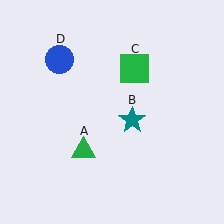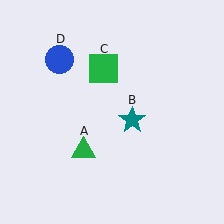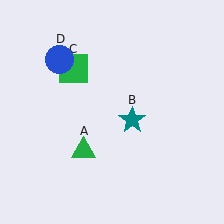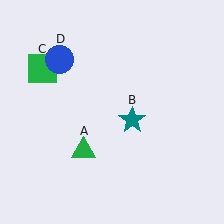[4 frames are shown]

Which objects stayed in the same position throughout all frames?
Green triangle (object A) and teal star (object B) and blue circle (object D) remained stationary.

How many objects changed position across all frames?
1 object changed position: green square (object C).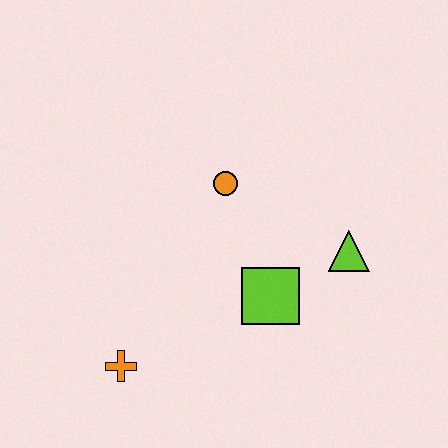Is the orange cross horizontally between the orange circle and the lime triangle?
No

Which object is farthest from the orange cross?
The lime triangle is farthest from the orange cross.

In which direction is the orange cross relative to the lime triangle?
The orange cross is to the left of the lime triangle.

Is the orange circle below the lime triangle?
No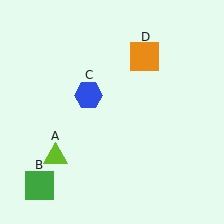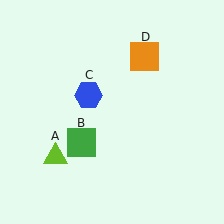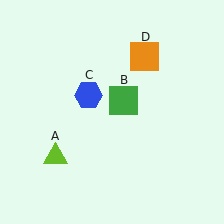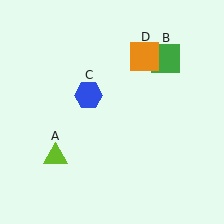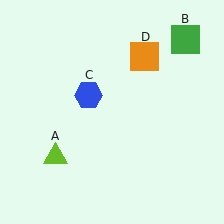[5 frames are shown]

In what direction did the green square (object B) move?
The green square (object B) moved up and to the right.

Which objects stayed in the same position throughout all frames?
Lime triangle (object A) and blue hexagon (object C) and orange square (object D) remained stationary.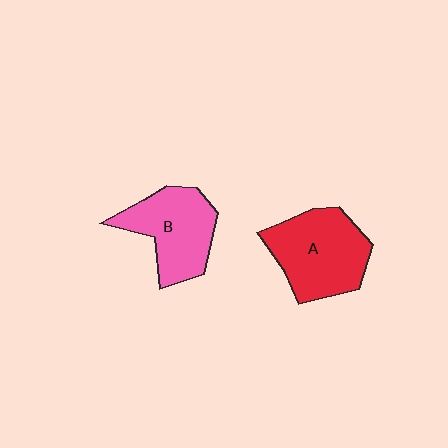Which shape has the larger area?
Shape A (red).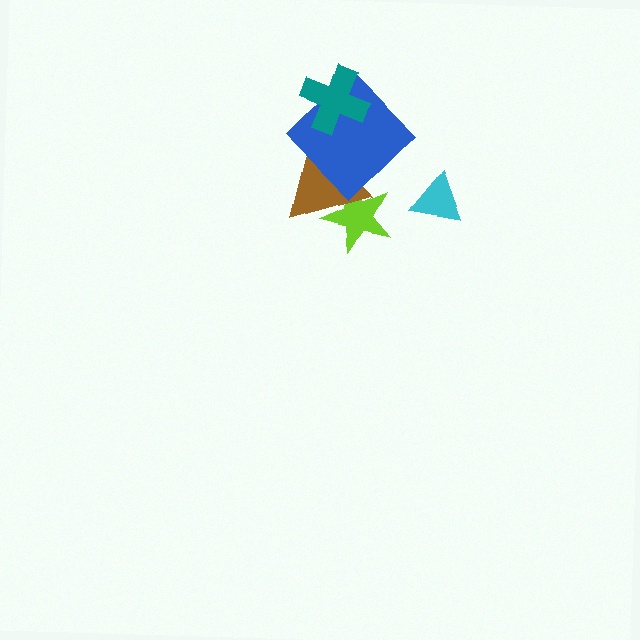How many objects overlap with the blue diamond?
2 objects overlap with the blue diamond.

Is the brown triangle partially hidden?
Yes, it is partially covered by another shape.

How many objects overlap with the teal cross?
1 object overlaps with the teal cross.